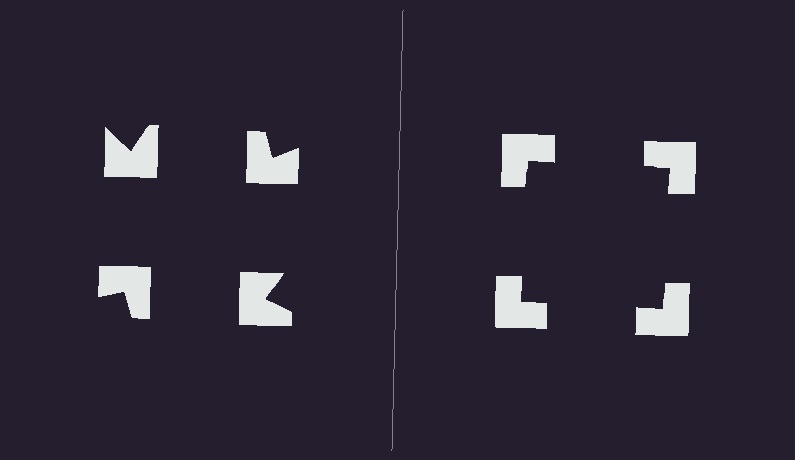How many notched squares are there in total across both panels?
8 — 4 on each side.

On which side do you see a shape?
An illusory square appears on the right side. On the left side the wedge cuts are rotated, so no coherent shape forms.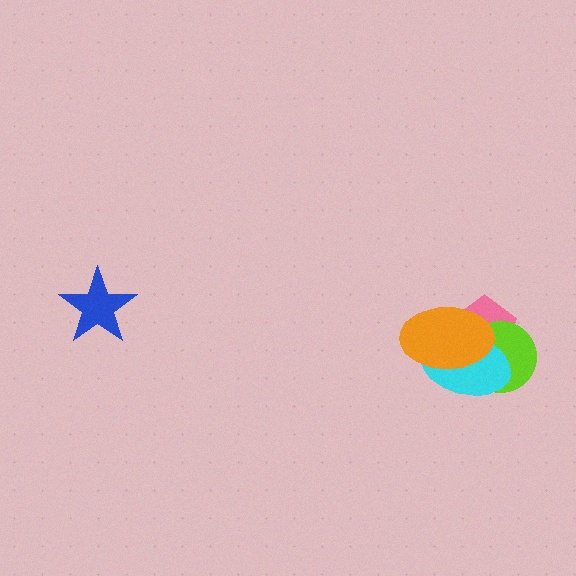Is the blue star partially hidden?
No, no other shape covers it.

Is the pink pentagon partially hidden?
Yes, it is partially covered by another shape.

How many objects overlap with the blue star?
0 objects overlap with the blue star.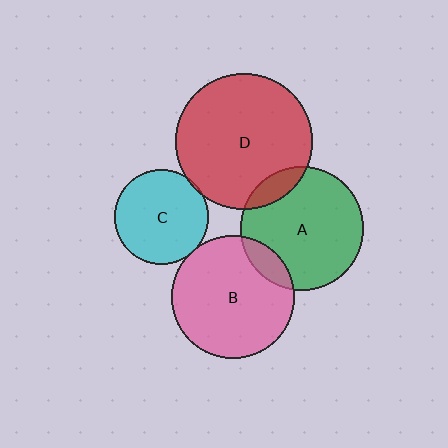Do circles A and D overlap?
Yes.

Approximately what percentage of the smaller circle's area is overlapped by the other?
Approximately 10%.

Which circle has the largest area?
Circle D (red).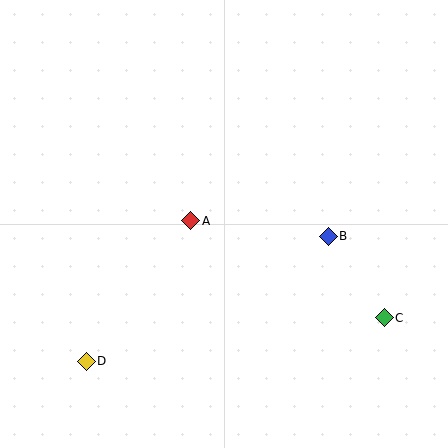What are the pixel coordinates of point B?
Point B is at (328, 236).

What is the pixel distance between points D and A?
The distance between D and A is 175 pixels.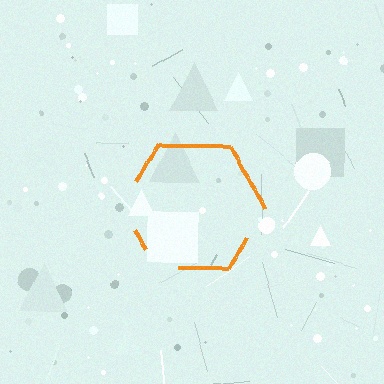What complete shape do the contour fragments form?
The contour fragments form a hexagon.